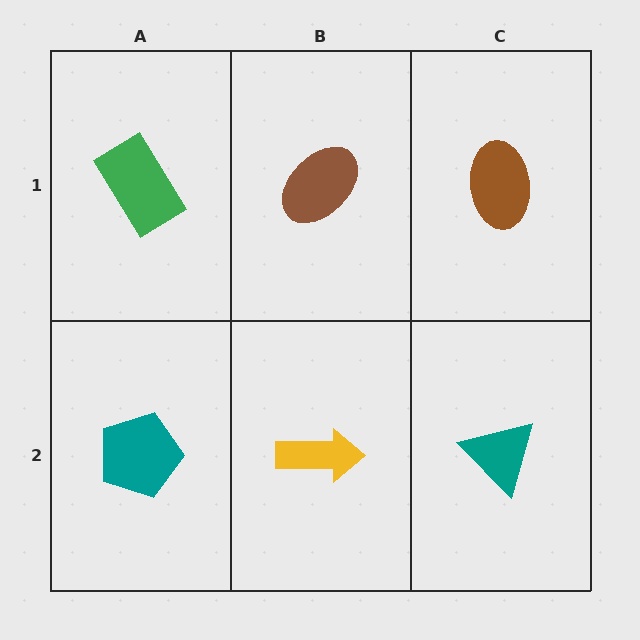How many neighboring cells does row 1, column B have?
3.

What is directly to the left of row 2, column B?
A teal pentagon.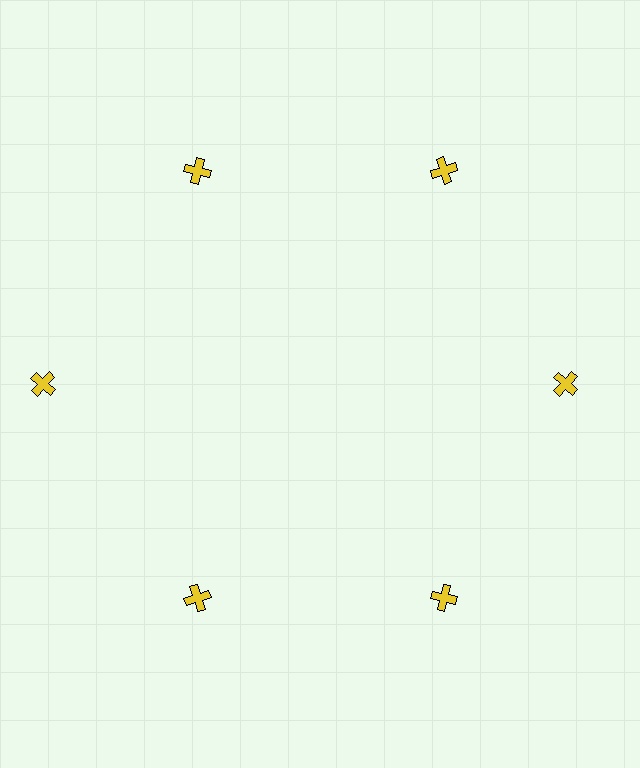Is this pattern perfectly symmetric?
No. The 6 yellow crosses are arranged in a ring, but one element near the 9 o'clock position is pushed outward from the center, breaking the 6-fold rotational symmetry.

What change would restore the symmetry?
The symmetry would be restored by moving it inward, back onto the ring so that all 6 crosses sit at equal angles and equal distance from the center.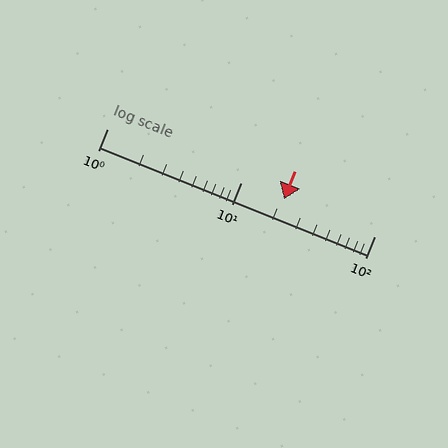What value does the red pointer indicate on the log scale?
The pointer indicates approximately 21.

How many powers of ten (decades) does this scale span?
The scale spans 2 decades, from 1 to 100.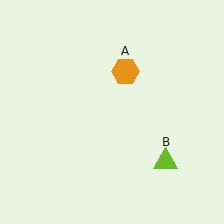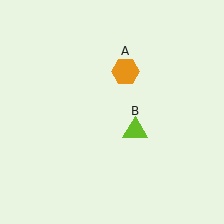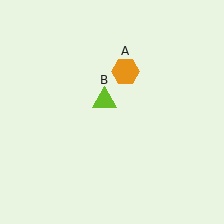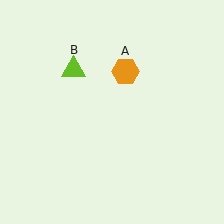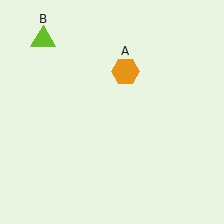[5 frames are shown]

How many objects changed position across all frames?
1 object changed position: lime triangle (object B).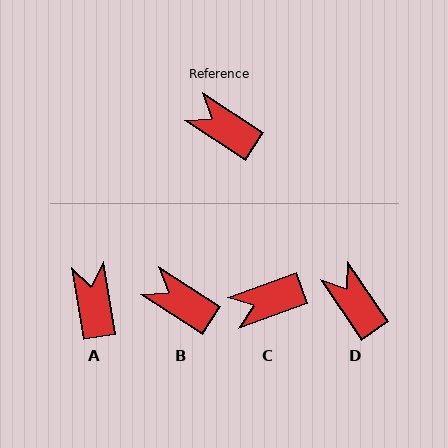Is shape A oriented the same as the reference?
No, it is off by about 48 degrees.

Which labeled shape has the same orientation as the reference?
B.